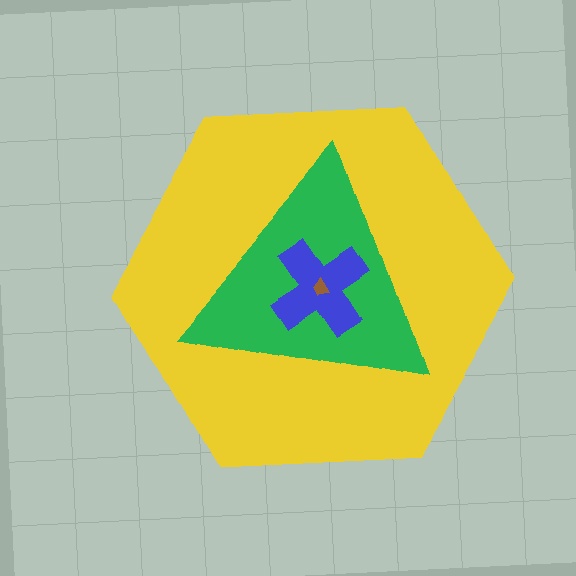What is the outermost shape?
The yellow hexagon.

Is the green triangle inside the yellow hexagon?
Yes.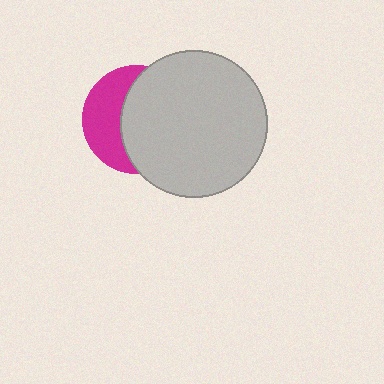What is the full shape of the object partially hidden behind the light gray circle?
The partially hidden object is a magenta circle.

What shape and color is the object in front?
The object in front is a light gray circle.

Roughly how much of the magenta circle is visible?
A small part of it is visible (roughly 40%).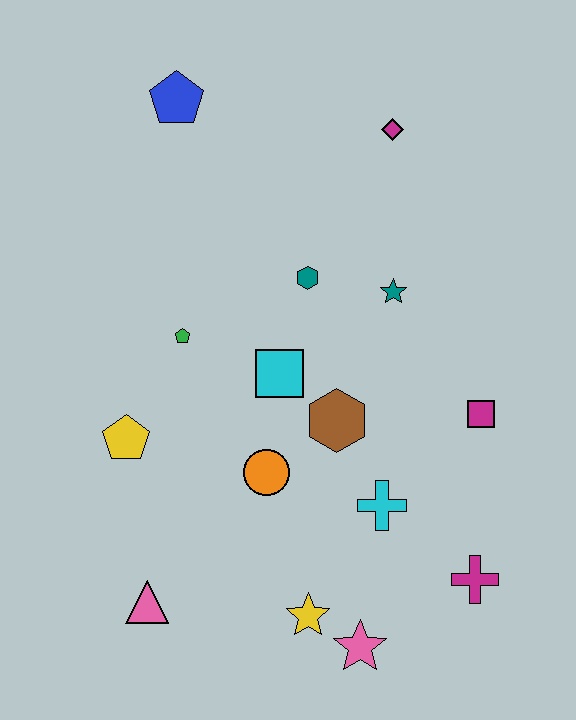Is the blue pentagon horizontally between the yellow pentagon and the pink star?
Yes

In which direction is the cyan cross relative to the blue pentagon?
The cyan cross is below the blue pentagon.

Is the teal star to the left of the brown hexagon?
No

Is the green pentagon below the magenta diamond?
Yes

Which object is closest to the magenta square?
The cyan cross is closest to the magenta square.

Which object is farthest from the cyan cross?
The blue pentagon is farthest from the cyan cross.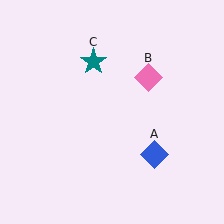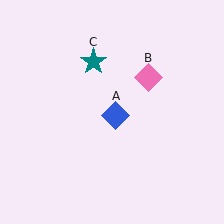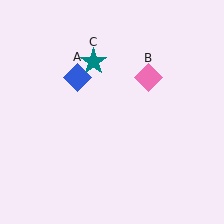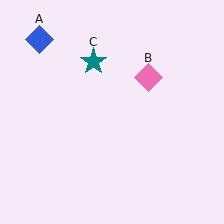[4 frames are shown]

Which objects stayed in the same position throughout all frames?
Pink diamond (object B) and teal star (object C) remained stationary.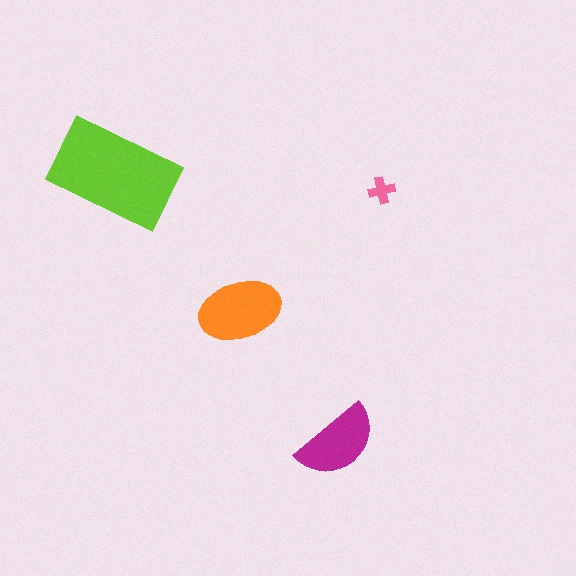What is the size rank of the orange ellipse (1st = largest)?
2nd.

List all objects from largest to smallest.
The lime rectangle, the orange ellipse, the magenta semicircle, the pink cross.